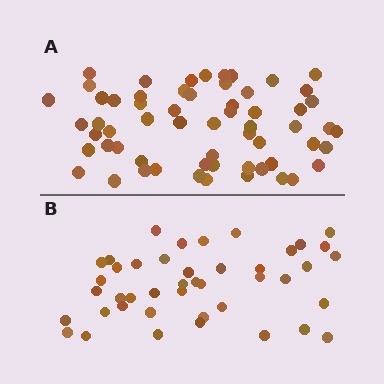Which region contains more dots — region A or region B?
Region A (the top region) has more dots.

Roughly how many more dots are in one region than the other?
Region A has approximately 15 more dots than region B.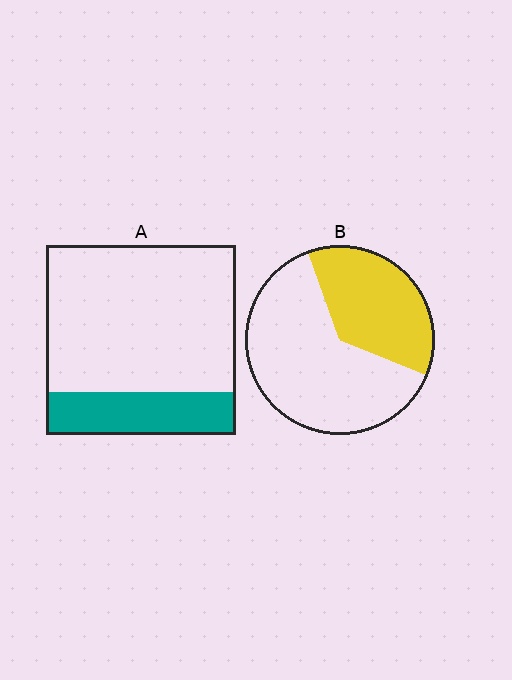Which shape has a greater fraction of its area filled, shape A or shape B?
Shape B.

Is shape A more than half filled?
No.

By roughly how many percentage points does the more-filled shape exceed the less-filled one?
By roughly 15 percentage points (B over A).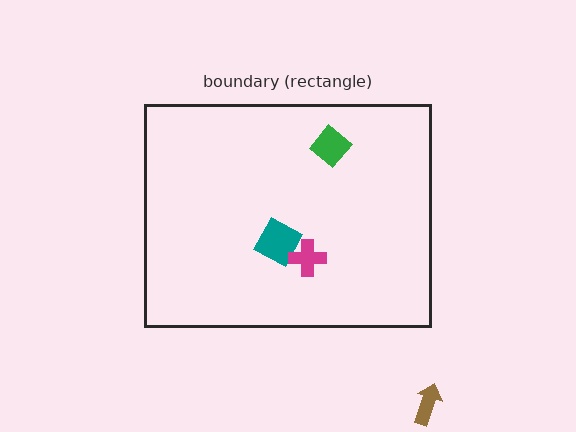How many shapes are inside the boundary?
3 inside, 1 outside.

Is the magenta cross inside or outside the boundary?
Inside.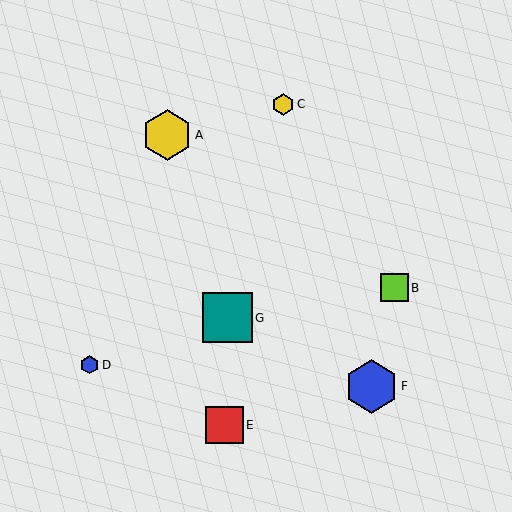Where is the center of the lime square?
The center of the lime square is at (394, 288).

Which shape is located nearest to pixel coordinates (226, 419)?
The red square (labeled E) at (225, 425) is nearest to that location.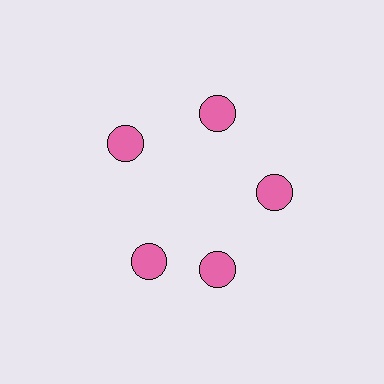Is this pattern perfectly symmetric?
No. The 5 pink circles are arranged in a ring, but one element near the 8 o'clock position is rotated out of alignment along the ring, breaking the 5-fold rotational symmetry.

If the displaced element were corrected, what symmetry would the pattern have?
It would have 5-fold rotational symmetry — the pattern would map onto itself every 72 degrees.